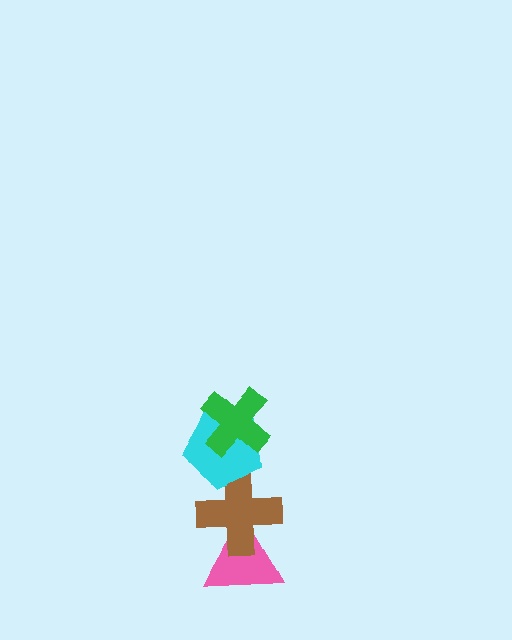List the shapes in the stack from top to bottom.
From top to bottom: the green cross, the cyan pentagon, the brown cross, the pink triangle.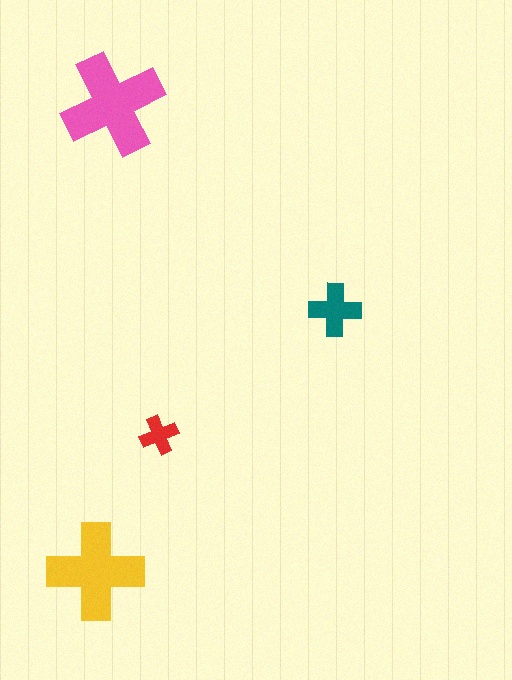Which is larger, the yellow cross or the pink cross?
The pink one.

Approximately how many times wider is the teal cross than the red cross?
About 1.5 times wider.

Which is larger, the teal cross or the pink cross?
The pink one.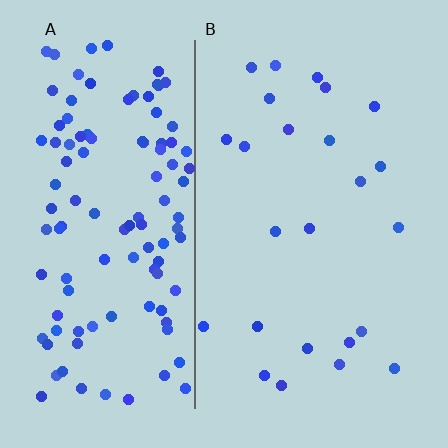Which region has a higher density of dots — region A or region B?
A (the left).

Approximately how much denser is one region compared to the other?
Approximately 4.9× — region A over region B.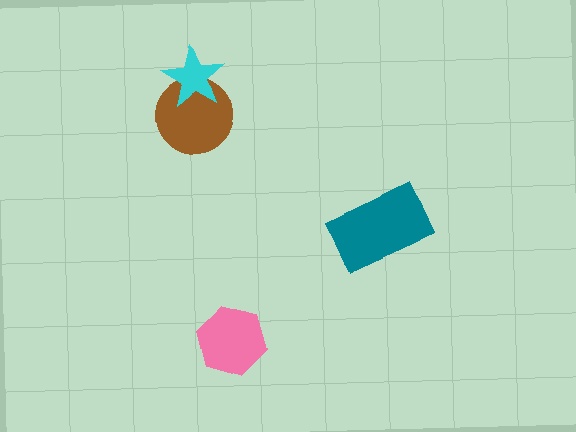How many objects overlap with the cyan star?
1 object overlaps with the cyan star.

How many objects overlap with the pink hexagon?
0 objects overlap with the pink hexagon.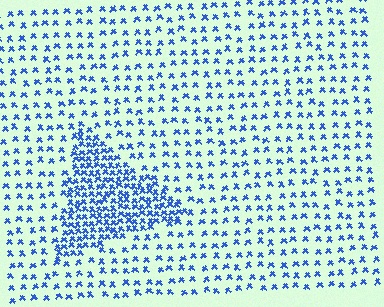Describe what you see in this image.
The image contains small blue elements arranged at two different densities. A triangle-shaped region is visible where the elements are more densely packed than the surrounding area.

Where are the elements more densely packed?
The elements are more densely packed inside the triangle boundary.